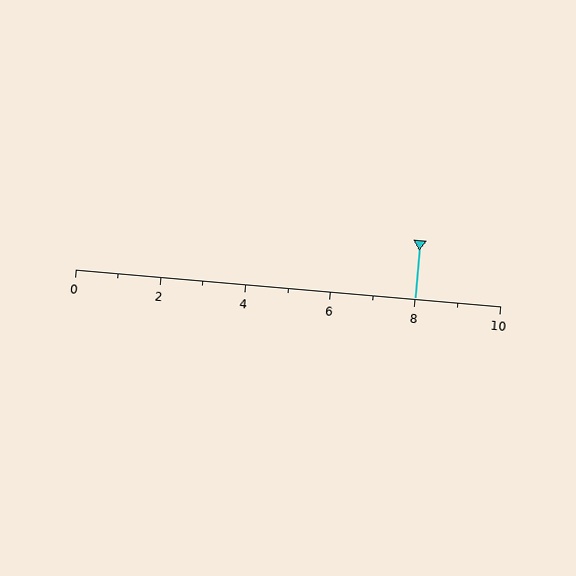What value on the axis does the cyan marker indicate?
The marker indicates approximately 8.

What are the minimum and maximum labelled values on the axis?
The axis runs from 0 to 10.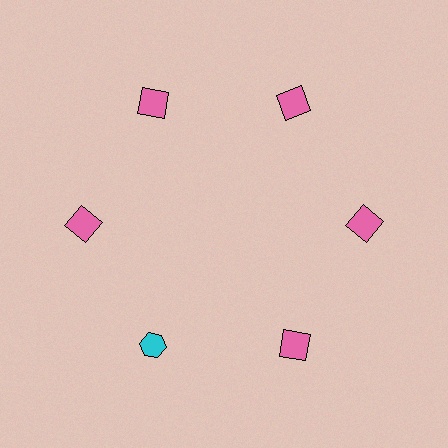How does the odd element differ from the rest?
It differs in both color (cyan instead of pink) and shape (hexagon instead of square).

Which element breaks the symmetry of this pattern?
The cyan hexagon at roughly the 7 o'clock position breaks the symmetry. All other shapes are pink squares.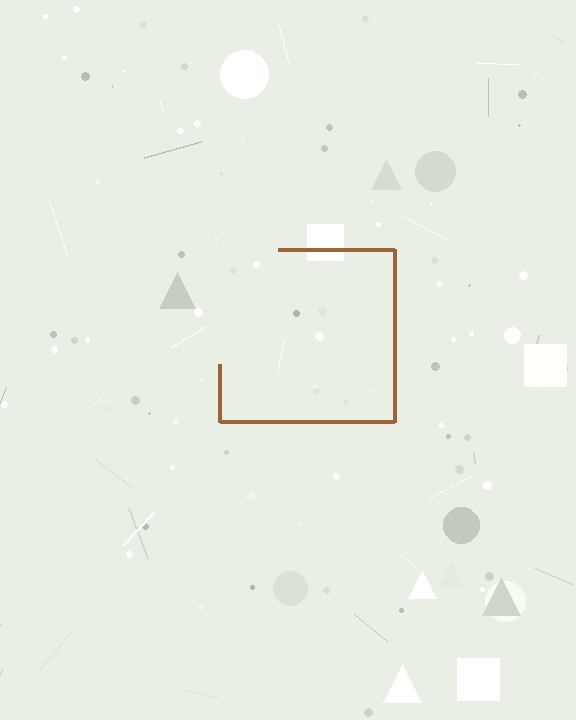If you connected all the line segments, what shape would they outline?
They would outline a square.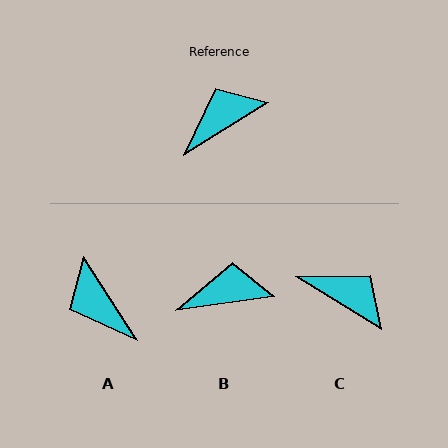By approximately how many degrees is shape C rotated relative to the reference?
Approximately 63 degrees clockwise.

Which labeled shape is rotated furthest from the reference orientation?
A, about 91 degrees away.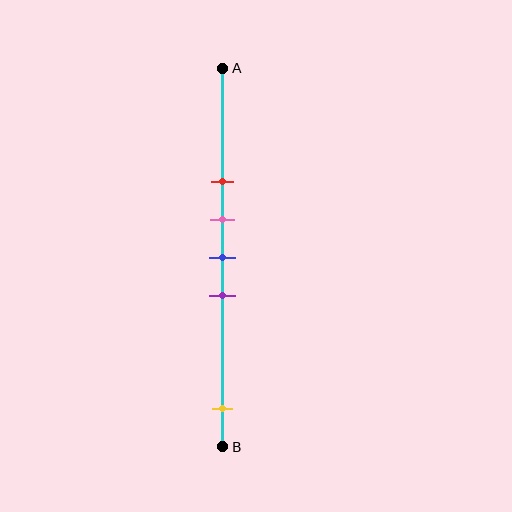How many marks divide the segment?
There are 5 marks dividing the segment.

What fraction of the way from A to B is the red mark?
The red mark is approximately 30% (0.3) of the way from A to B.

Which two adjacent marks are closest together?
The pink and blue marks are the closest adjacent pair.